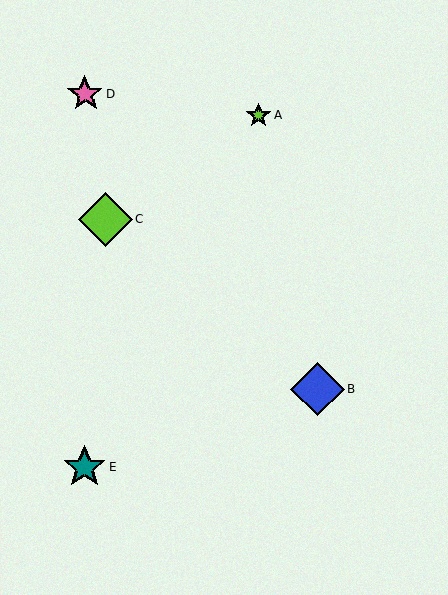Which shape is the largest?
The blue diamond (labeled B) is the largest.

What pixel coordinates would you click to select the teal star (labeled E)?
Click at (85, 467) to select the teal star E.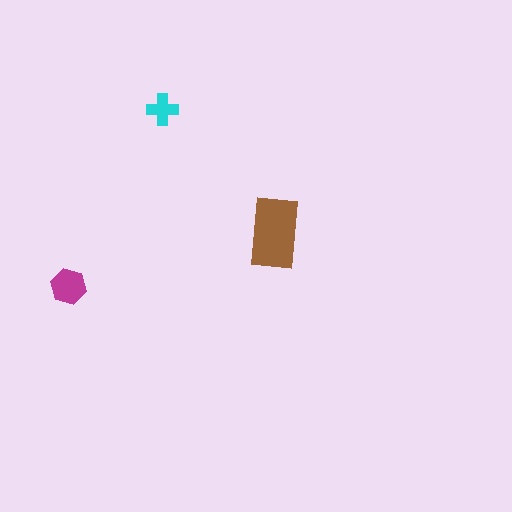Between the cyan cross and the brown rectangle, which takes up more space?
The brown rectangle.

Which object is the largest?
The brown rectangle.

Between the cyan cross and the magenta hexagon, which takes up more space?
The magenta hexagon.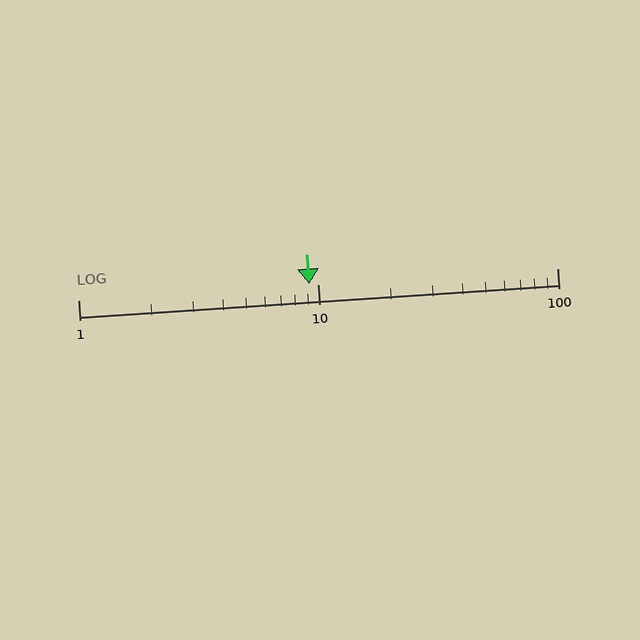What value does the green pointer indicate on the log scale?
The pointer indicates approximately 9.2.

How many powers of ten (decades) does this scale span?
The scale spans 2 decades, from 1 to 100.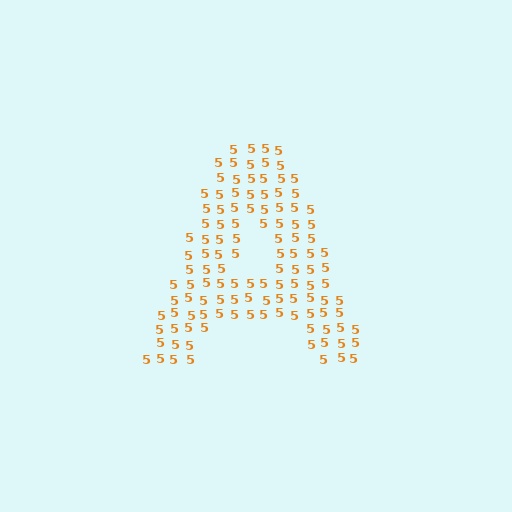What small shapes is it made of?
It is made of small digit 5's.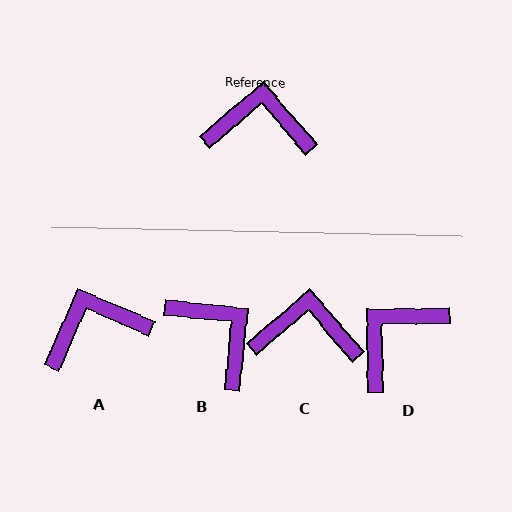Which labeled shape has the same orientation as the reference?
C.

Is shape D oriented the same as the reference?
No, it is off by about 50 degrees.